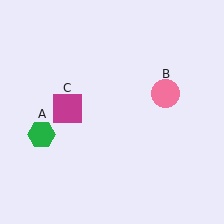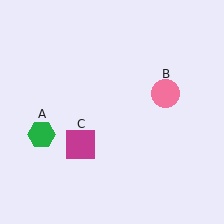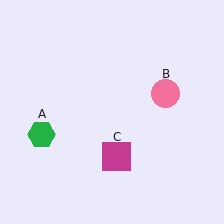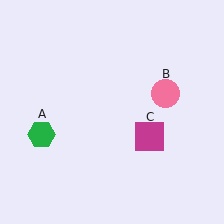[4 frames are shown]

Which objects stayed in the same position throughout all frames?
Green hexagon (object A) and pink circle (object B) remained stationary.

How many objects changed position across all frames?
1 object changed position: magenta square (object C).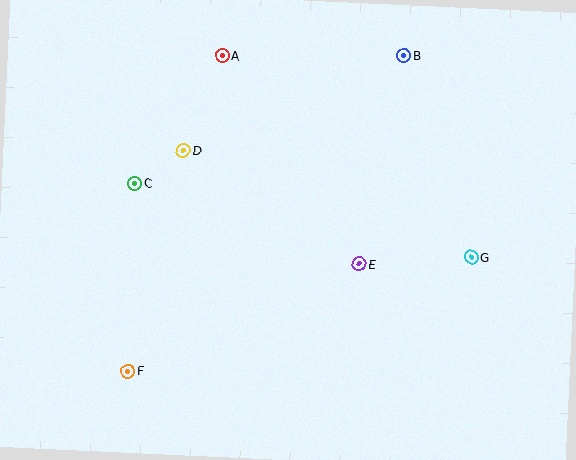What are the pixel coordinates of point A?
Point A is at (222, 55).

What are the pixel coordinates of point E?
Point E is at (359, 264).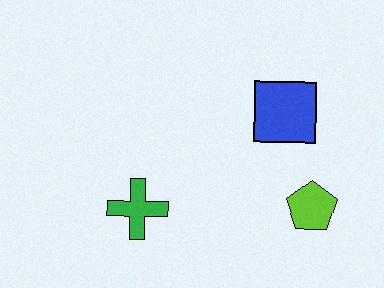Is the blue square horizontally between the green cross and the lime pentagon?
Yes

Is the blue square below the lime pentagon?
No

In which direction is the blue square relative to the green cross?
The blue square is to the right of the green cross.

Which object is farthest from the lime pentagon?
The green cross is farthest from the lime pentagon.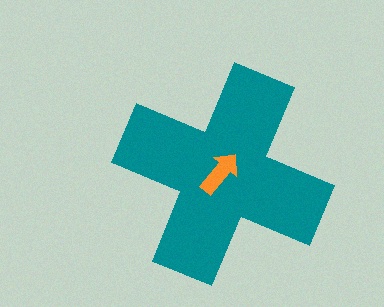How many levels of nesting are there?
2.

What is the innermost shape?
The orange arrow.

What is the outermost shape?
The teal cross.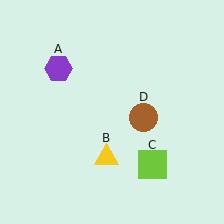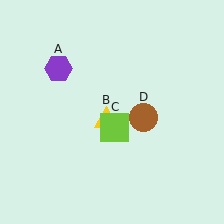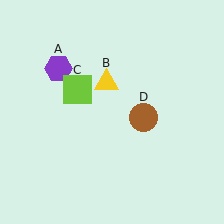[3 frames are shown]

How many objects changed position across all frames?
2 objects changed position: yellow triangle (object B), lime square (object C).